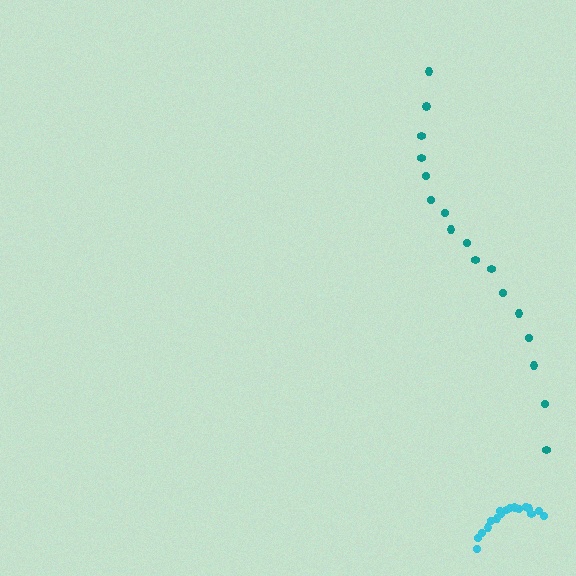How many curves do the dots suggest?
There are 2 distinct paths.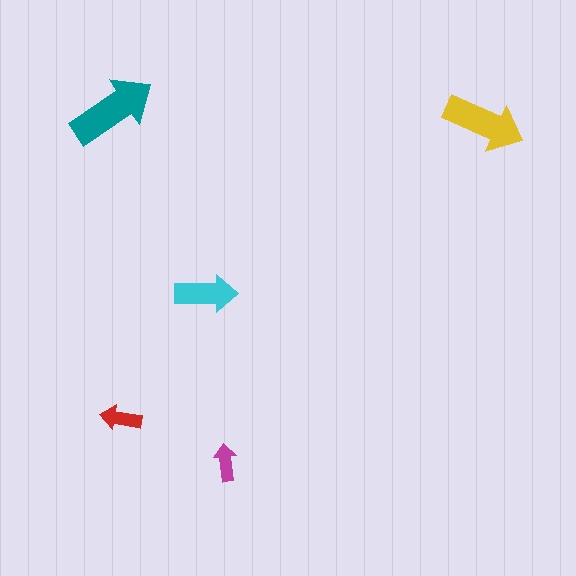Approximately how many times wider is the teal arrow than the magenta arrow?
About 2.5 times wider.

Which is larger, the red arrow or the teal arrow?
The teal one.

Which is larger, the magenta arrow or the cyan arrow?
The cyan one.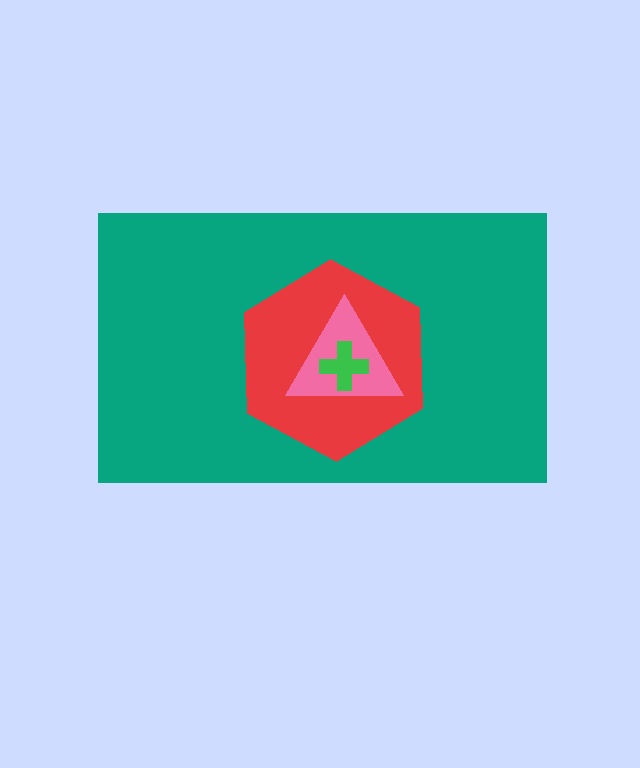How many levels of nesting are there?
4.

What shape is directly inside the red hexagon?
The pink triangle.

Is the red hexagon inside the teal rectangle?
Yes.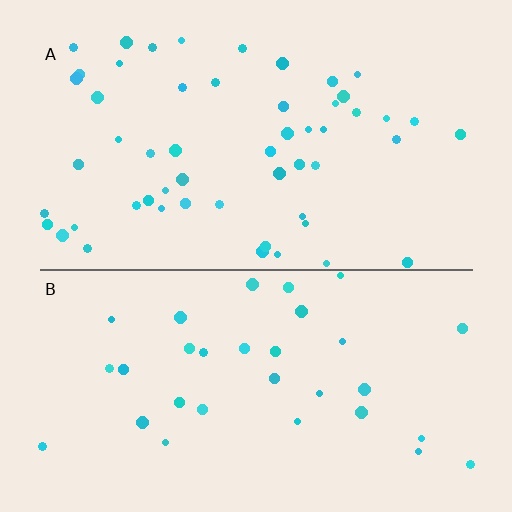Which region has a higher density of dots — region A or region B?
A (the top).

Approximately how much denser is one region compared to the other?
Approximately 1.7× — region A over region B.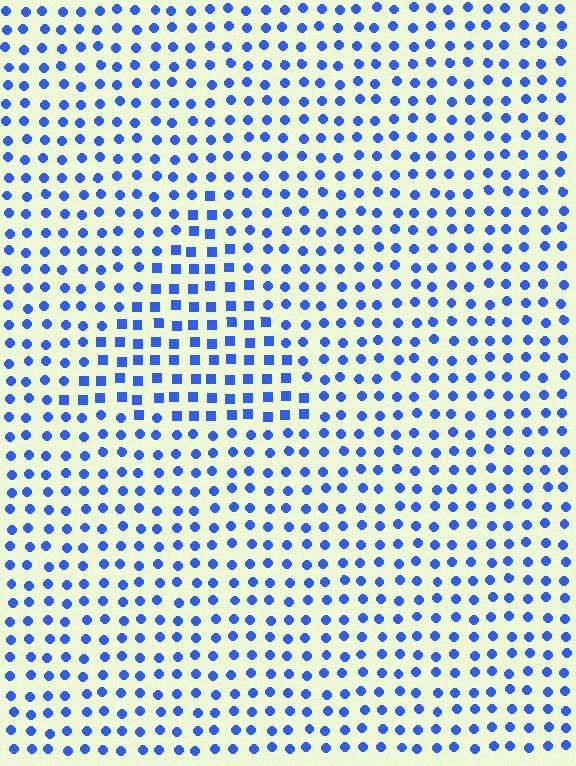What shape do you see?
I see a triangle.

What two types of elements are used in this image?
The image uses squares inside the triangle region and circles outside it.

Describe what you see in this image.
The image is filled with small blue elements arranged in a uniform grid. A triangle-shaped region contains squares, while the surrounding area contains circles. The boundary is defined purely by the change in element shape.